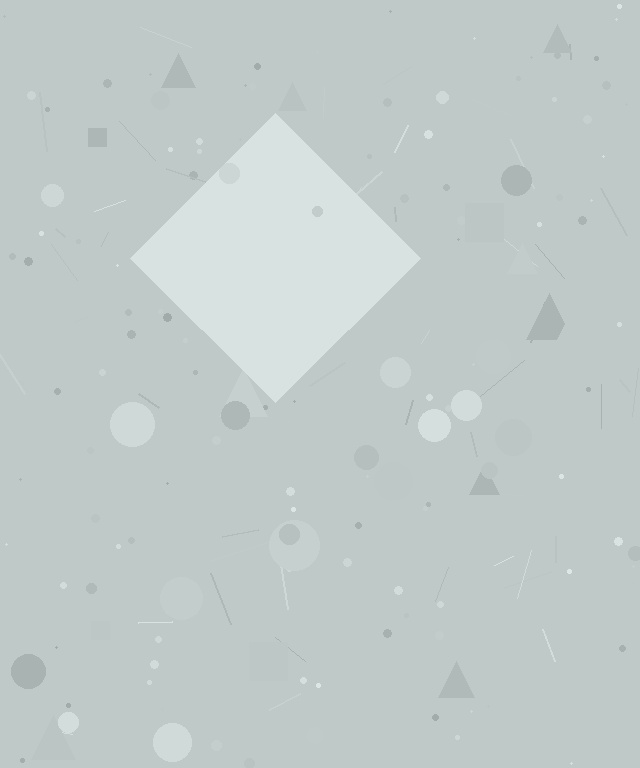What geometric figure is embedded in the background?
A diamond is embedded in the background.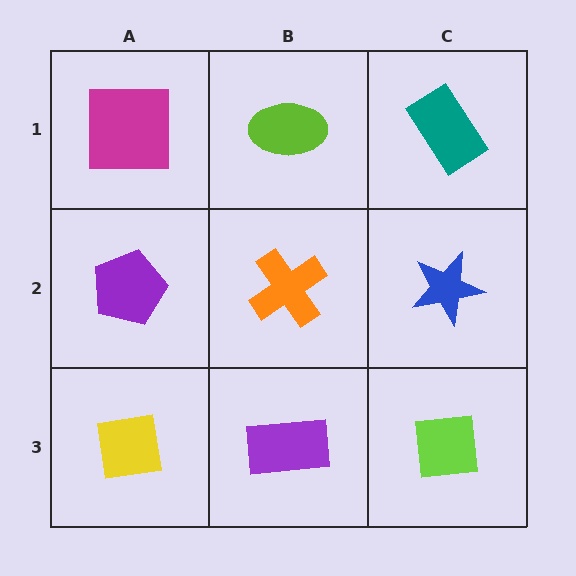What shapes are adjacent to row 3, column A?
A purple pentagon (row 2, column A), a purple rectangle (row 3, column B).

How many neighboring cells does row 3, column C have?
2.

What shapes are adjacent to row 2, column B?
A lime ellipse (row 1, column B), a purple rectangle (row 3, column B), a purple pentagon (row 2, column A), a blue star (row 2, column C).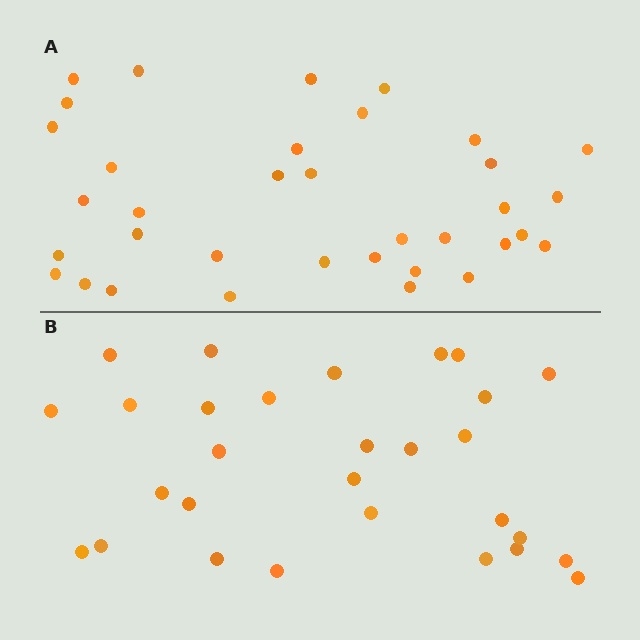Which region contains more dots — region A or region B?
Region A (the top region) has more dots.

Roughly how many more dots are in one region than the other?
Region A has about 6 more dots than region B.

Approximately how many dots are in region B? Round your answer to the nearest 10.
About 30 dots. (The exact count is 29, which rounds to 30.)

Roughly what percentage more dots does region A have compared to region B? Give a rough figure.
About 20% more.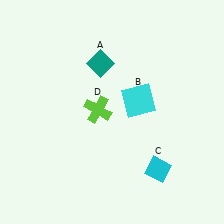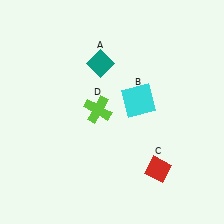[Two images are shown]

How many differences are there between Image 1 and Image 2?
There is 1 difference between the two images.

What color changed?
The diamond (C) changed from cyan in Image 1 to red in Image 2.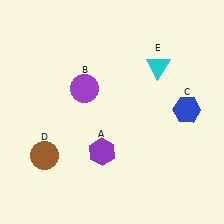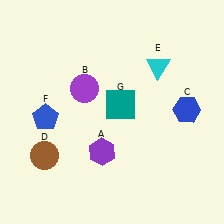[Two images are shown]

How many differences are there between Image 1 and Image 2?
There are 2 differences between the two images.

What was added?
A blue pentagon (F), a teal square (G) were added in Image 2.